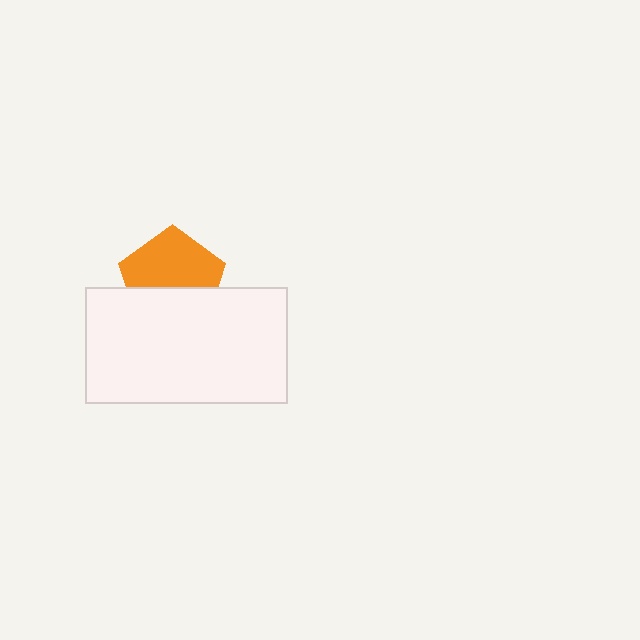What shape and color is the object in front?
The object in front is a white rectangle.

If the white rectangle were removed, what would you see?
You would see the complete orange pentagon.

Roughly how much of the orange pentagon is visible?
About half of it is visible (roughly 59%).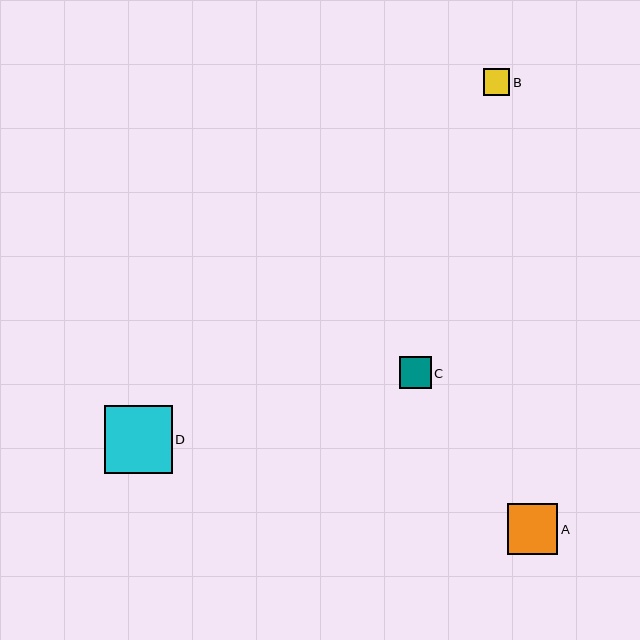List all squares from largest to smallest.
From largest to smallest: D, A, C, B.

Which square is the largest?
Square D is the largest with a size of approximately 68 pixels.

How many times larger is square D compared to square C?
Square D is approximately 2.1 times the size of square C.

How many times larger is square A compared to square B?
Square A is approximately 1.9 times the size of square B.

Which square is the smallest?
Square B is the smallest with a size of approximately 27 pixels.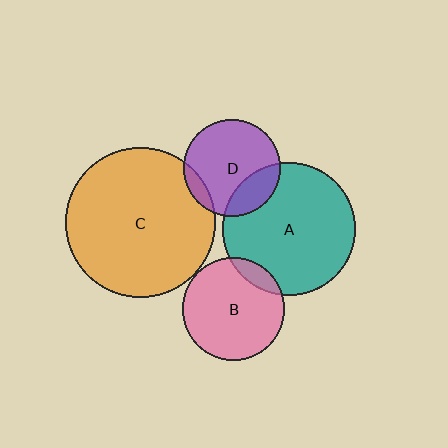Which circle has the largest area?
Circle C (orange).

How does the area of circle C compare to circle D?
Approximately 2.4 times.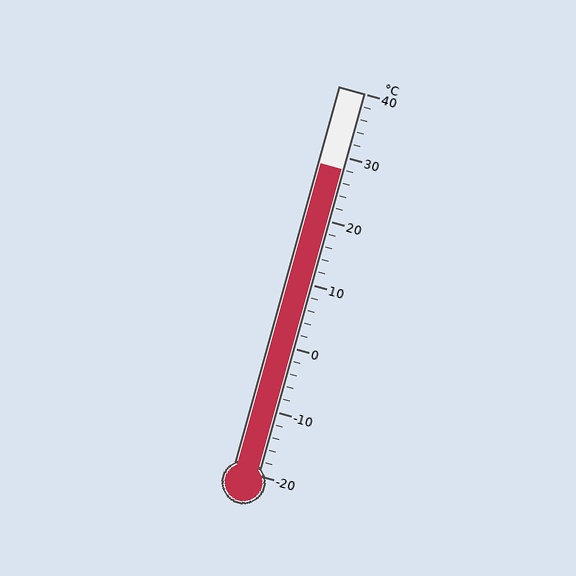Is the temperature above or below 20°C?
The temperature is above 20°C.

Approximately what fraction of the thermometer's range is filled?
The thermometer is filled to approximately 80% of its range.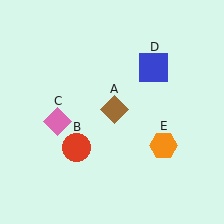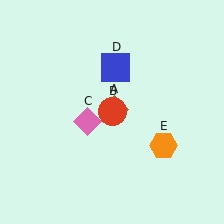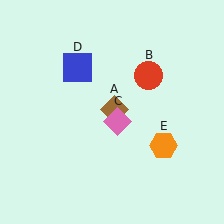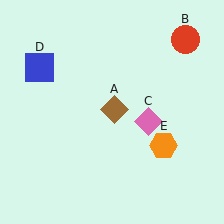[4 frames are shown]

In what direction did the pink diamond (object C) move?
The pink diamond (object C) moved right.